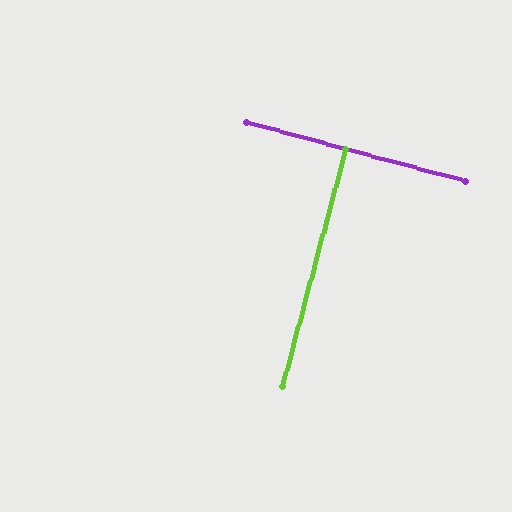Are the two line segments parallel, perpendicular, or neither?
Perpendicular — they meet at approximately 90°.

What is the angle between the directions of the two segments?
Approximately 90 degrees.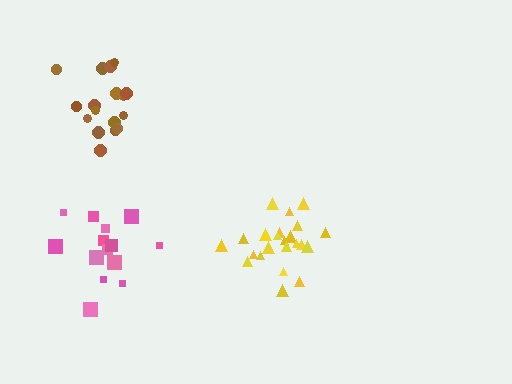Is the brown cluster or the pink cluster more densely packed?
Brown.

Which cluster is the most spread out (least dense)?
Pink.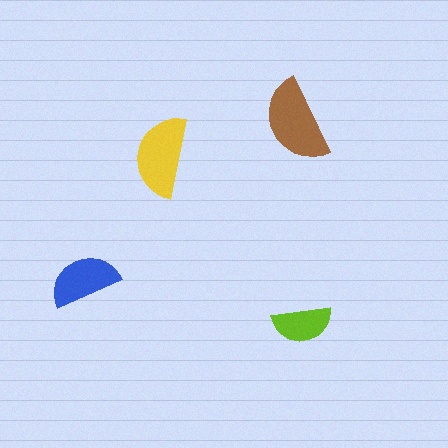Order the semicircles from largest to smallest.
the brown one, the yellow one, the blue one, the lime one.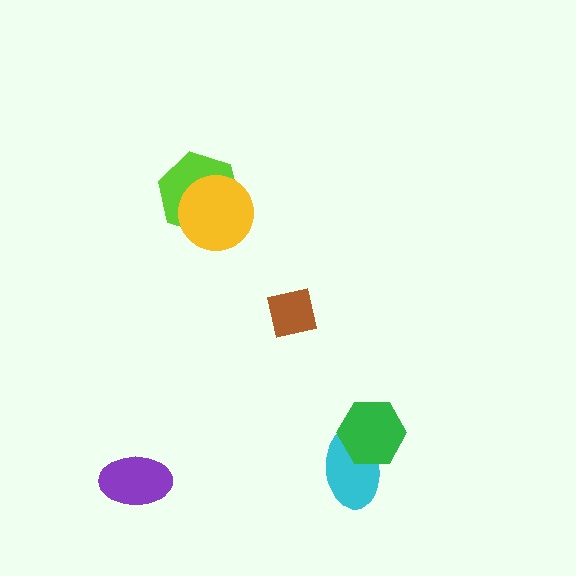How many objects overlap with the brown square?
0 objects overlap with the brown square.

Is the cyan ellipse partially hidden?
Yes, it is partially covered by another shape.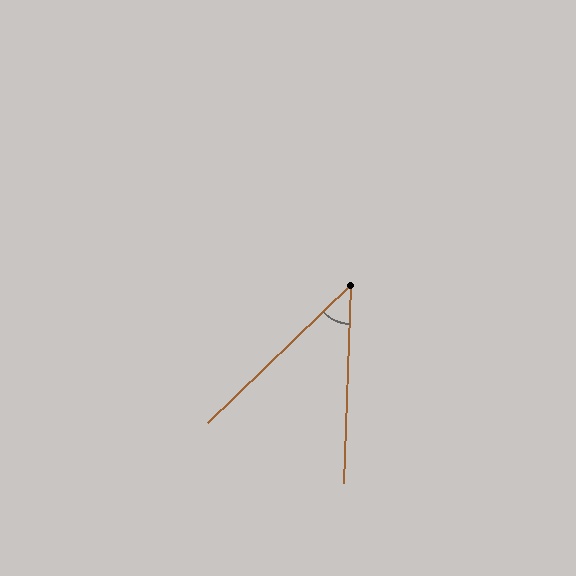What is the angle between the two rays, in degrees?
Approximately 44 degrees.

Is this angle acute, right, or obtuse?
It is acute.